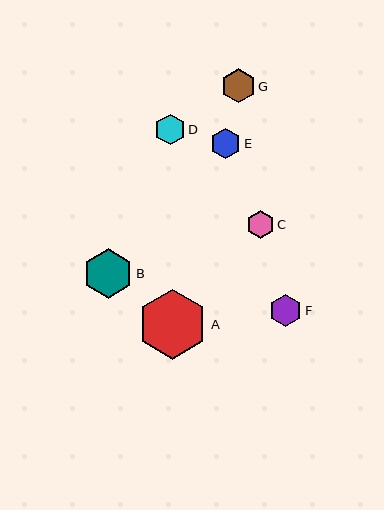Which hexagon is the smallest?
Hexagon C is the smallest with a size of approximately 28 pixels.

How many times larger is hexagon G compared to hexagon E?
Hexagon G is approximately 1.1 times the size of hexagon E.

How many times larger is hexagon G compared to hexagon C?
Hexagon G is approximately 1.2 times the size of hexagon C.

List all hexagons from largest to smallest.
From largest to smallest: A, B, G, F, D, E, C.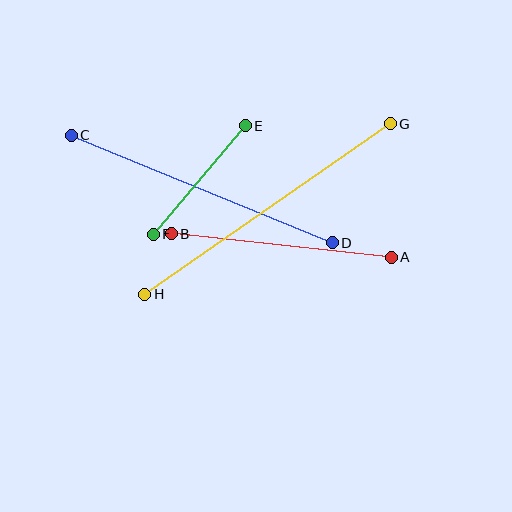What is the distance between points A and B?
The distance is approximately 221 pixels.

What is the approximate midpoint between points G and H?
The midpoint is at approximately (267, 209) pixels.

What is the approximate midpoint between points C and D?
The midpoint is at approximately (202, 189) pixels.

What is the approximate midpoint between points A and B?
The midpoint is at approximately (281, 246) pixels.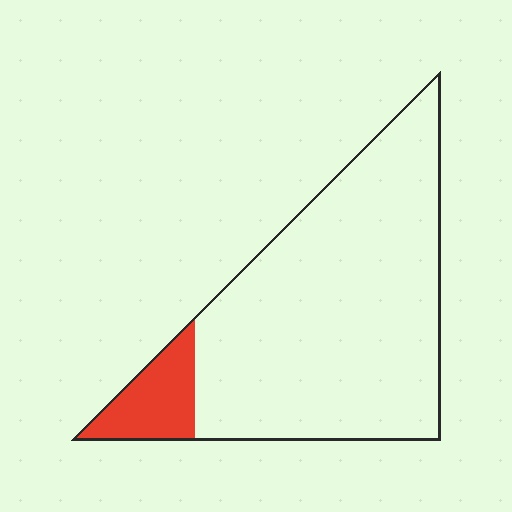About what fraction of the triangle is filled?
About one eighth (1/8).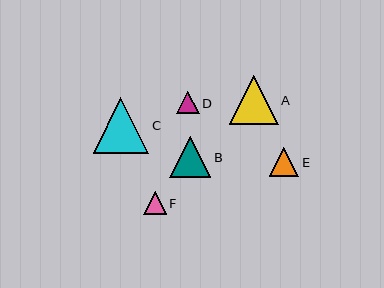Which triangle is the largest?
Triangle C is the largest with a size of approximately 56 pixels.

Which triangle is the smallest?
Triangle D is the smallest with a size of approximately 23 pixels.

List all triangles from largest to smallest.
From largest to smallest: C, A, B, E, F, D.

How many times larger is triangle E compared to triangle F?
Triangle E is approximately 1.3 times the size of triangle F.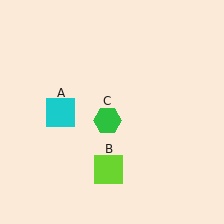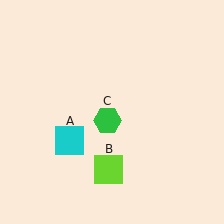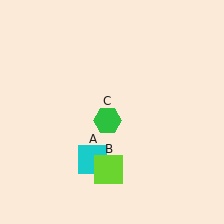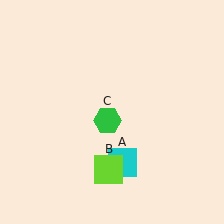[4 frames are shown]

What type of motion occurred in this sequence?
The cyan square (object A) rotated counterclockwise around the center of the scene.